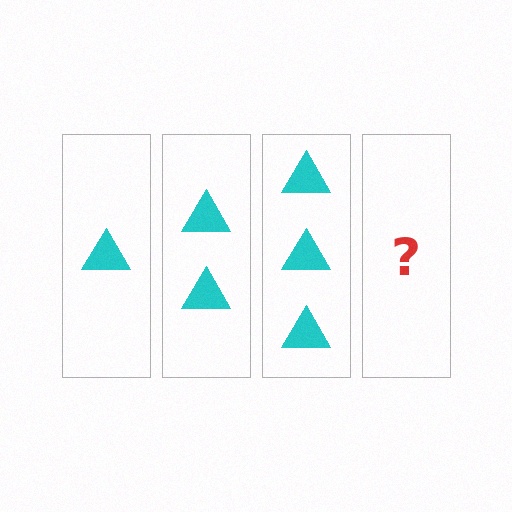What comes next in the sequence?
The next element should be 4 triangles.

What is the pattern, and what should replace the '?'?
The pattern is that each step adds one more triangle. The '?' should be 4 triangles.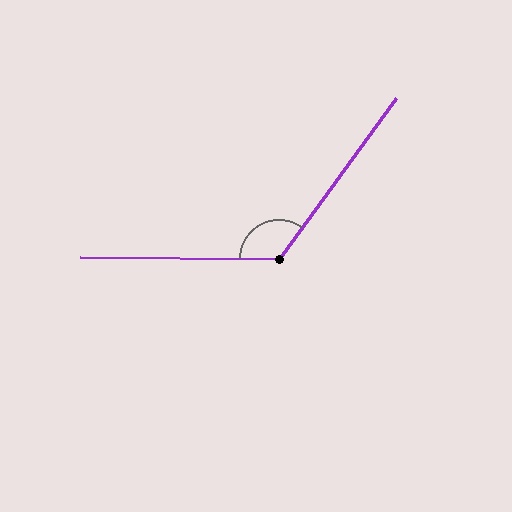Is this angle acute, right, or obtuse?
It is obtuse.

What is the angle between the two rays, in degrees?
Approximately 126 degrees.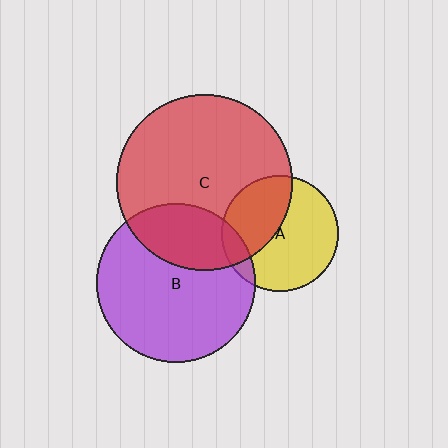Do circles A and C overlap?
Yes.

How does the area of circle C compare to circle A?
Approximately 2.3 times.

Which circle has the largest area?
Circle C (red).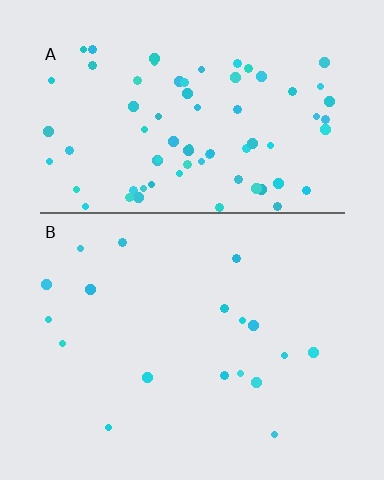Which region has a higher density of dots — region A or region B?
A (the top).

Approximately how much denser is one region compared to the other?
Approximately 4.2× — region A over region B.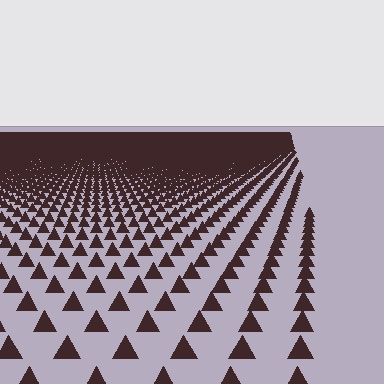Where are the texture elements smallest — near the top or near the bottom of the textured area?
Near the top.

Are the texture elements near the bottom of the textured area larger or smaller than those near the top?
Larger. Near the bottom, elements are closer to the viewer and appear at a bigger on-screen size.